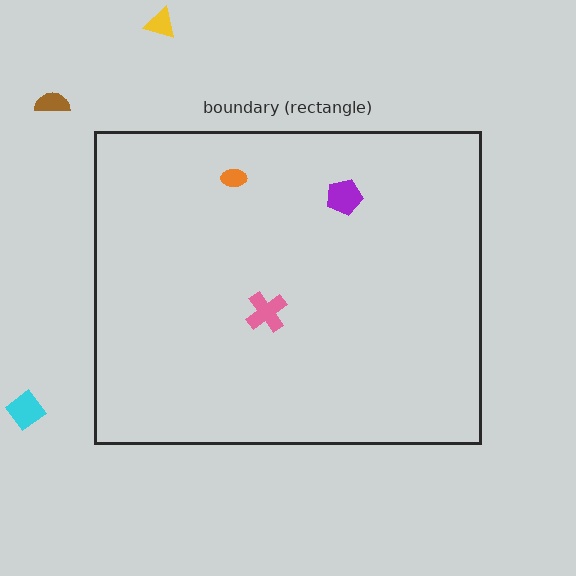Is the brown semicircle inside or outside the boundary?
Outside.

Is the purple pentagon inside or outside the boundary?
Inside.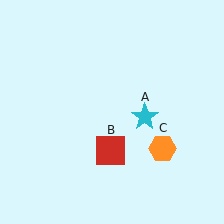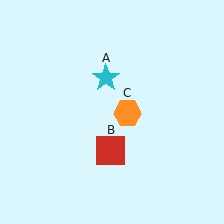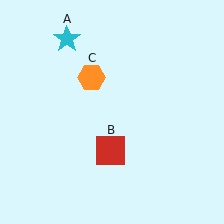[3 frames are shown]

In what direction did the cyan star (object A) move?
The cyan star (object A) moved up and to the left.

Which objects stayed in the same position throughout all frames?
Red square (object B) remained stationary.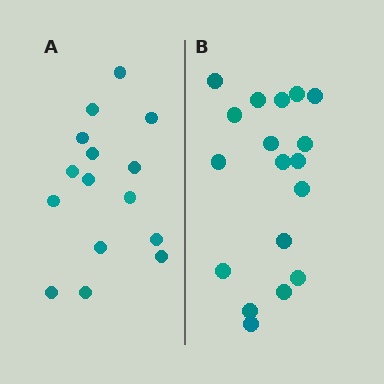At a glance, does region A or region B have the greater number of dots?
Region B (the right region) has more dots.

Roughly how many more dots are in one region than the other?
Region B has just a few more — roughly 2 or 3 more dots than region A.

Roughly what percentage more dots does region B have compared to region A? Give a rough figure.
About 20% more.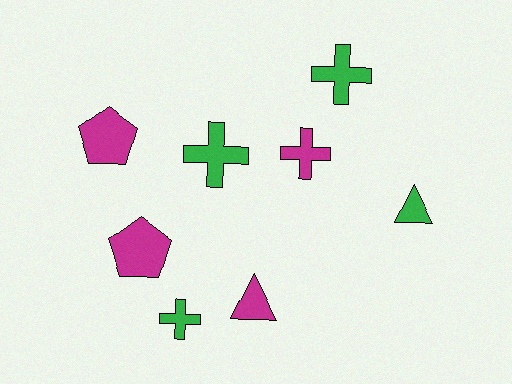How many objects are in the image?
There are 8 objects.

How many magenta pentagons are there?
There are 2 magenta pentagons.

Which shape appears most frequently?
Cross, with 4 objects.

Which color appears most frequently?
Magenta, with 4 objects.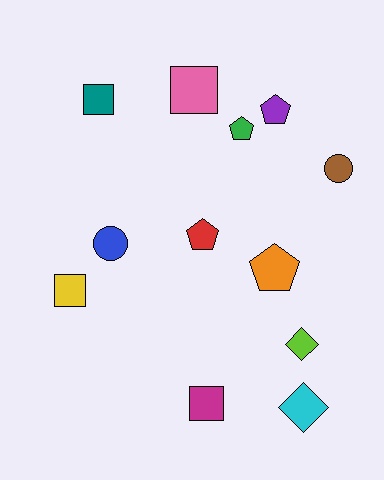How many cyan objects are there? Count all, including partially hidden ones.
There is 1 cyan object.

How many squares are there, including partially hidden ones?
There are 4 squares.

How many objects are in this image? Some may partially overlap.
There are 12 objects.